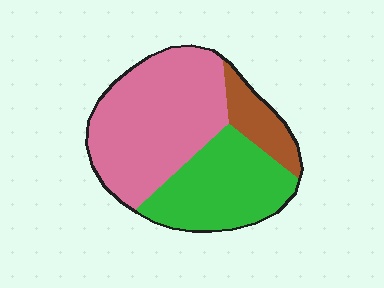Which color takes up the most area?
Pink, at roughly 50%.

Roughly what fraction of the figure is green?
Green takes up about one third (1/3) of the figure.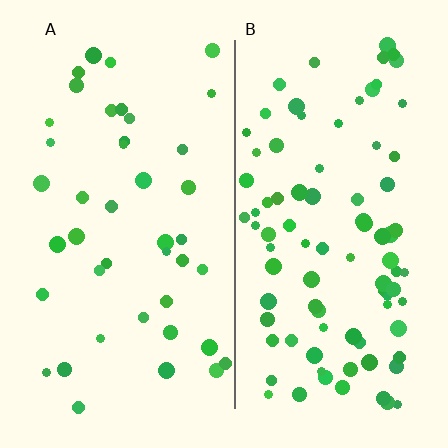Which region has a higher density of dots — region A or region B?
B (the right).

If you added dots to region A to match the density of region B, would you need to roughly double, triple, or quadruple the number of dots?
Approximately double.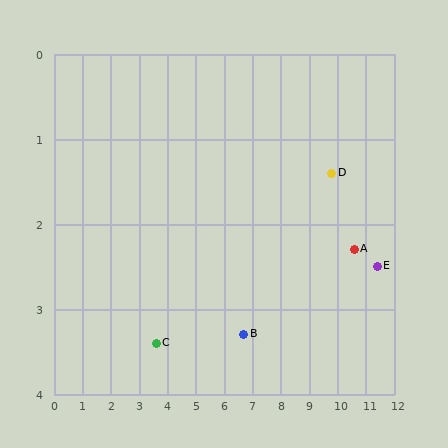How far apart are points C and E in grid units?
Points C and E are about 7.9 grid units apart.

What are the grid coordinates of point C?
Point C is at approximately (3.6, 3.4).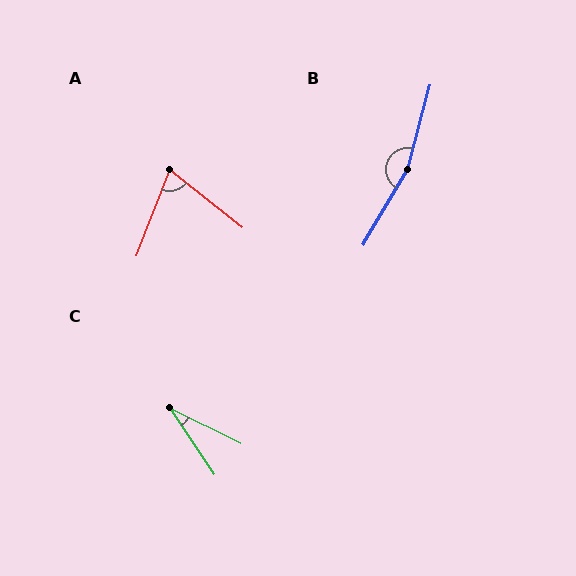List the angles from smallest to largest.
C (30°), A (72°), B (165°).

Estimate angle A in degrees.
Approximately 72 degrees.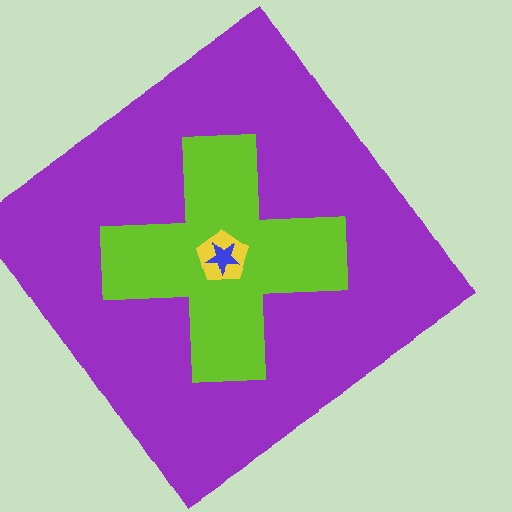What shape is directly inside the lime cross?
The yellow pentagon.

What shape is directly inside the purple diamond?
The lime cross.